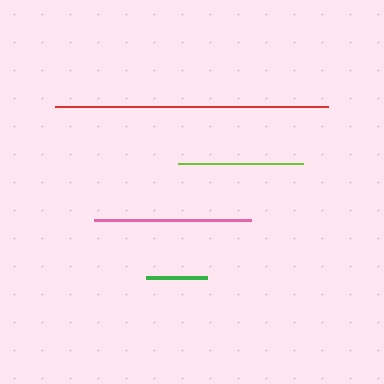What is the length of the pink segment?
The pink segment is approximately 157 pixels long.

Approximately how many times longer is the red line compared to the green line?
The red line is approximately 4.5 times the length of the green line.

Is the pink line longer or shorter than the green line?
The pink line is longer than the green line.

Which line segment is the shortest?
The green line is the shortest at approximately 61 pixels.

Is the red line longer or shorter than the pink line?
The red line is longer than the pink line.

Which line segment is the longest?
The red line is the longest at approximately 273 pixels.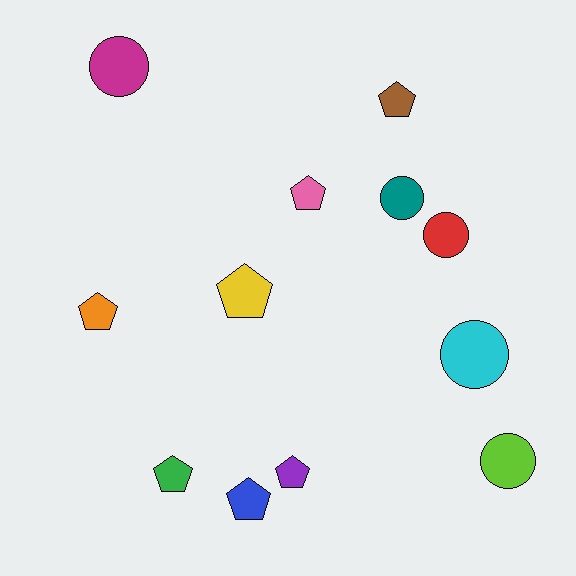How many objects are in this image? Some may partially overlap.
There are 12 objects.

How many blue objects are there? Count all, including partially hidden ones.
There is 1 blue object.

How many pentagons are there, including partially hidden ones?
There are 7 pentagons.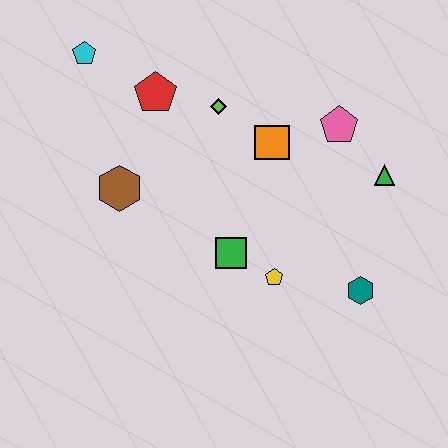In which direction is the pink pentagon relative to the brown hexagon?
The pink pentagon is to the right of the brown hexagon.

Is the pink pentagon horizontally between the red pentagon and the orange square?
No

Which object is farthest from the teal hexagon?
The cyan pentagon is farthest from the teal hexagon.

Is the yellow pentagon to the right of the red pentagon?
Yes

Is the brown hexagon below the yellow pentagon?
No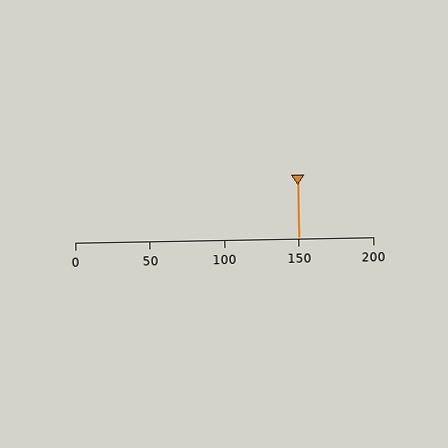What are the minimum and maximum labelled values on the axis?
The axis runs from 0 to 200.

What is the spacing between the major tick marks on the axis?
The major ticks are spaced 50 apart.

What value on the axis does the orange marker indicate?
The marker indicates approximately 150.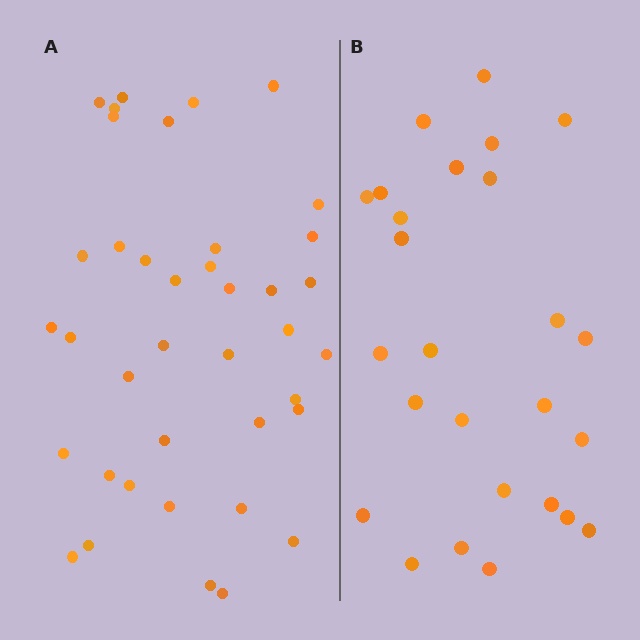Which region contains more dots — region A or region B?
Region A (the left region) has more dots.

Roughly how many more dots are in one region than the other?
Region A has approximately 15 more dots than region B.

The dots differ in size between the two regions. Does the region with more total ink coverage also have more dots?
No. Region B has more total ink coverage because its dots are larger, but region A actually contains more individual dots. Total area can be misleading — the number of items is what matters here.